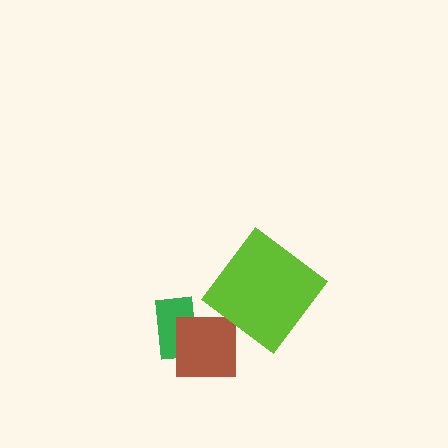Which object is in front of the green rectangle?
The brown square is in front of the green rectangle.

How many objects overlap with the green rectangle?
1 object overlaps with the green rectangle.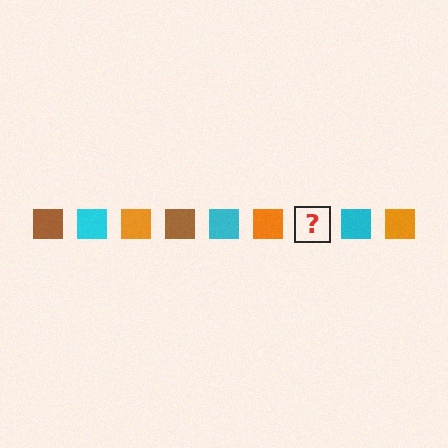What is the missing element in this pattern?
The missing element is a brown square.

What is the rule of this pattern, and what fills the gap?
The rule is that the pattern cycles through brown, cyan, orange squares. The gap should be filled with a brown square.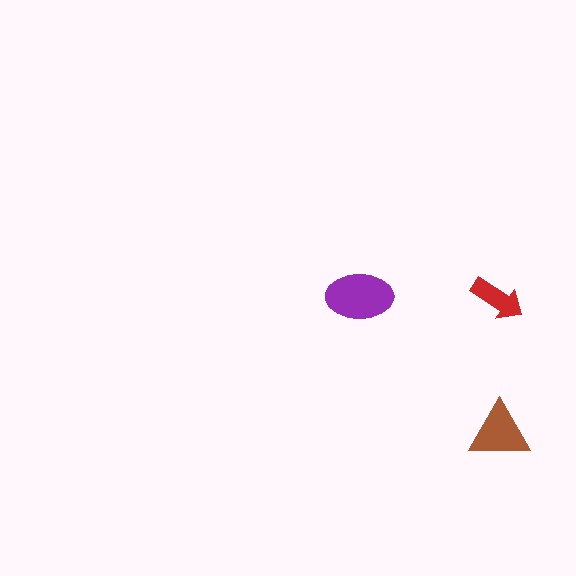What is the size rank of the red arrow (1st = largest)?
3rd.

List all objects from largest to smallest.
The purple ellipse, the brown triangle, the red arrow.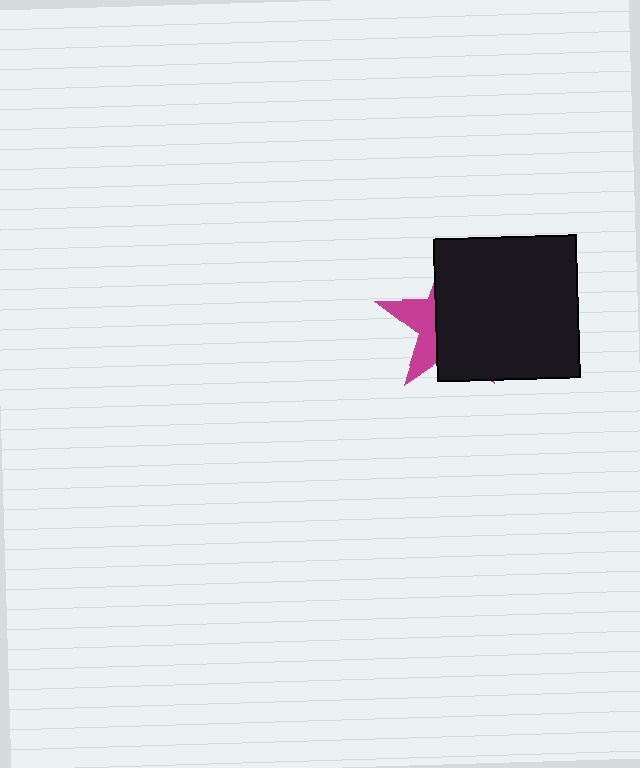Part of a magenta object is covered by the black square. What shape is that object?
It is a star.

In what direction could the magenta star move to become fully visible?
The magenta star could move left. That would shift it out from behind the black square entirely.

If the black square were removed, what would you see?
You would see the complete magenta star.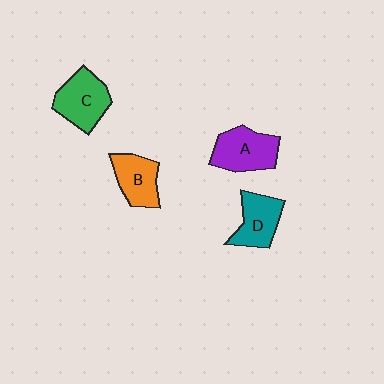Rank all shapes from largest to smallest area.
From largest to smallest: A (purple), C (green), D (teal), B (orange).